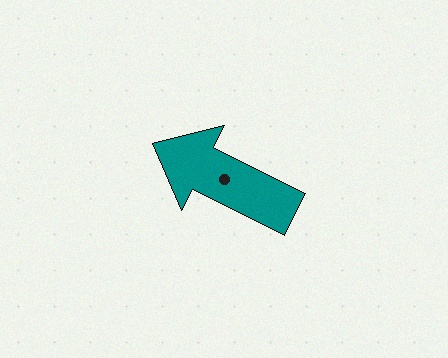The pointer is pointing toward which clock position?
Roughly 10 o'clock.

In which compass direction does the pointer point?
Northwest.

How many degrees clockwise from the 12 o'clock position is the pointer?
Approximately 297 degrees.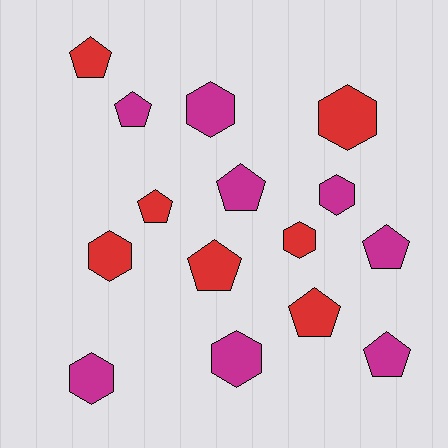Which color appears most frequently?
Magenta, with 8 objects.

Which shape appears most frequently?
Pentagon, with 8 objects.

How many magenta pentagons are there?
There are 4 magenta pentagons.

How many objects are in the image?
There are 15 objects.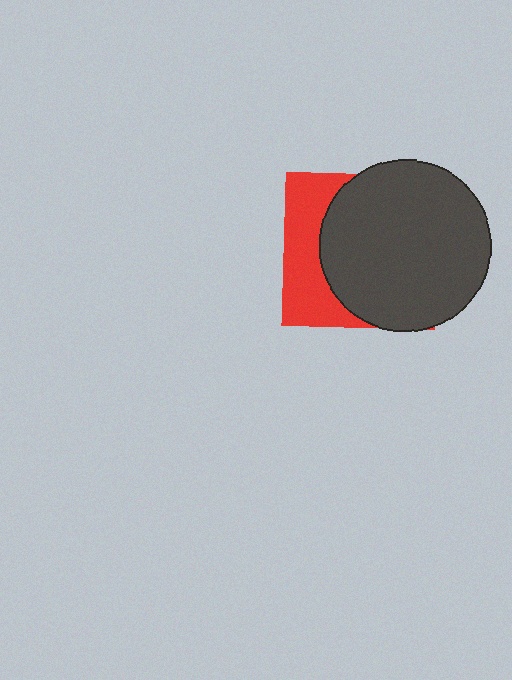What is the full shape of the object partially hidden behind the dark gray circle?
The partially hidden object is a red square.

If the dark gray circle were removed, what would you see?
You would see the complete red square.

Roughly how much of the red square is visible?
A small part of it is visible (roughly 32%).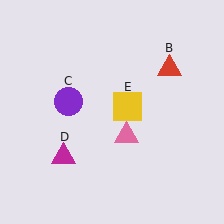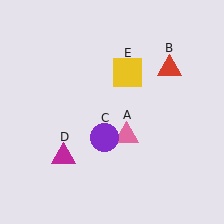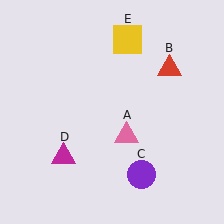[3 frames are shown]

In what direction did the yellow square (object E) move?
The yellow square (object E) moved up.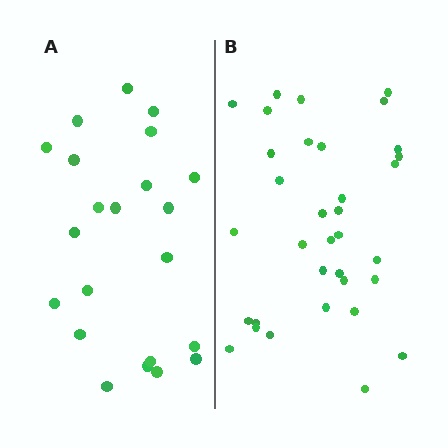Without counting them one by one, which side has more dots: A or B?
Region B (the right region) has more dots.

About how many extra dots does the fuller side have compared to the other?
Region B has roughly 12 or so more dots than region A.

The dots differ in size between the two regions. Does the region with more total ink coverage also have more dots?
No. Region A has more total ink coverage because its dots are larger, but region B actually contains more individual dots. Total area can be misleading — the number of items is what matters here.